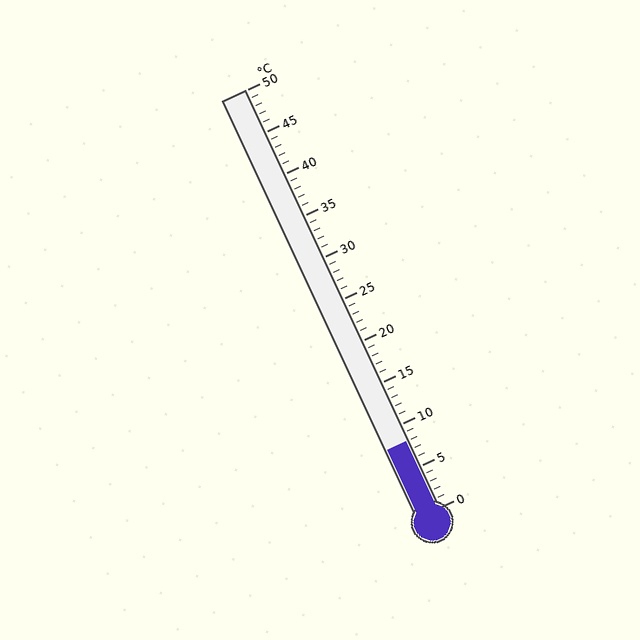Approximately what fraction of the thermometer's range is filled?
The thermometer is filled to approximately 15% of its range.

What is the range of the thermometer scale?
The thermometer scale ranges from 0°C to 50°C.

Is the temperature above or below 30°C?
The temperature is below 30°C.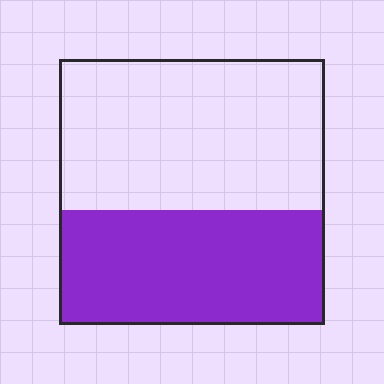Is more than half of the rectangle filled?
No.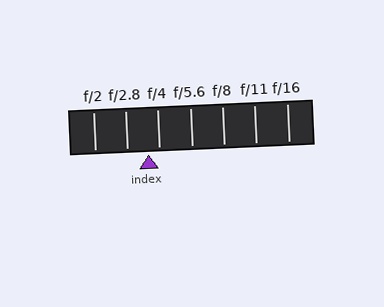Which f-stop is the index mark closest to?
The index mark is closest to f/4.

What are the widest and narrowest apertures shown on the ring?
The widest aperture shown is f/2 and the narrowest is f/16.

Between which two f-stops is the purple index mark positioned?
The index mark is between f/2.8 and f/4.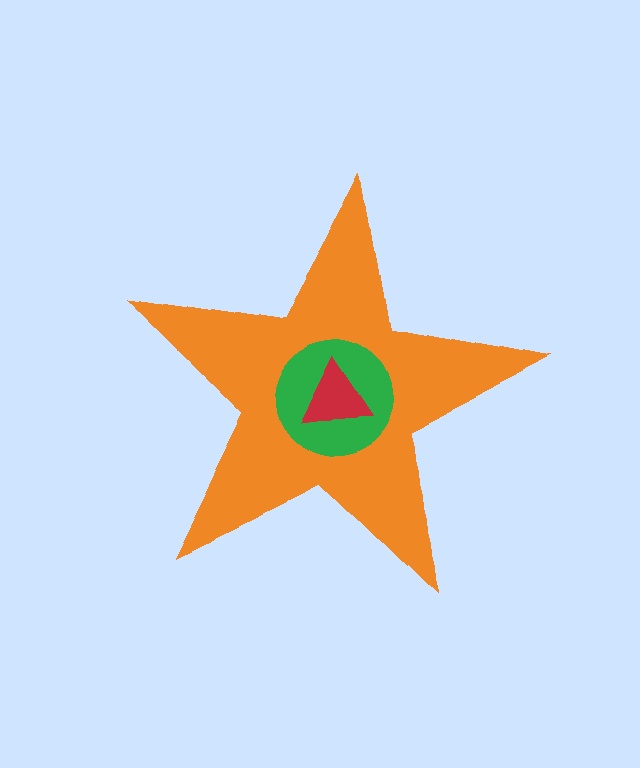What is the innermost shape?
The red triangle.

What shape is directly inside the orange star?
The green circle.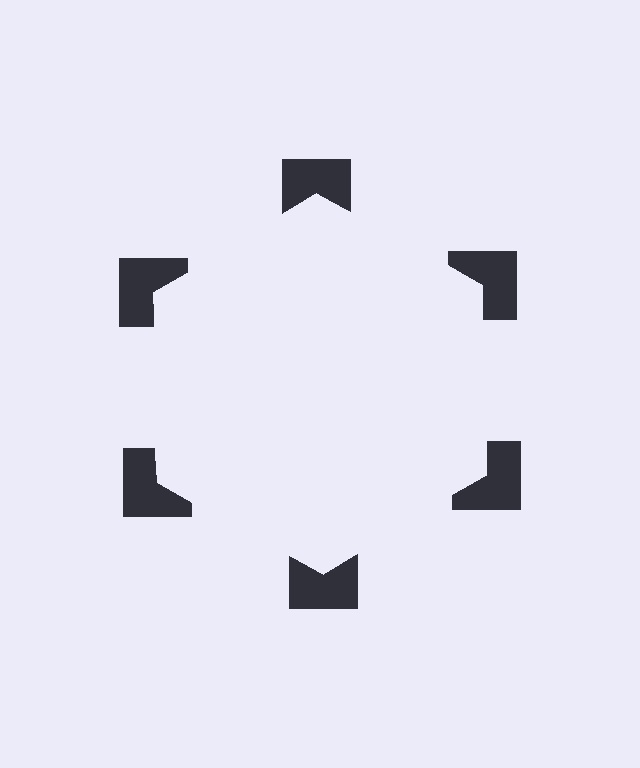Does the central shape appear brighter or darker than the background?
It typically appears slightly brighter than the background, even though no actual brightness change is drawn.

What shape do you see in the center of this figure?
An illusory hexagon — its edges are inferred from the aligned wedge cuts in the notched squares, not physically drawn.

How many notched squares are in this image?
There are 6 — one at each vertex of the illusory hexagon.